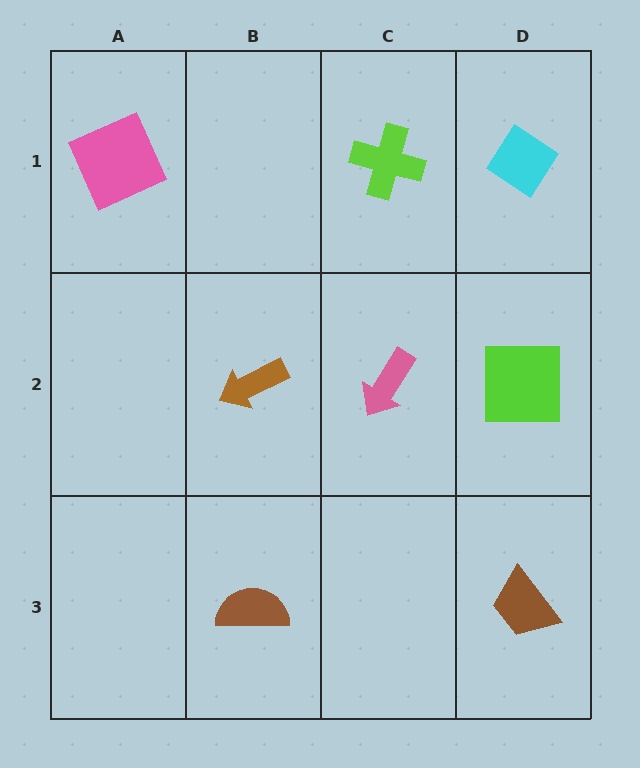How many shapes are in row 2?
3 shapes.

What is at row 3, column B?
A brown semicircle.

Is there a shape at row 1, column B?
No, that cell is empty.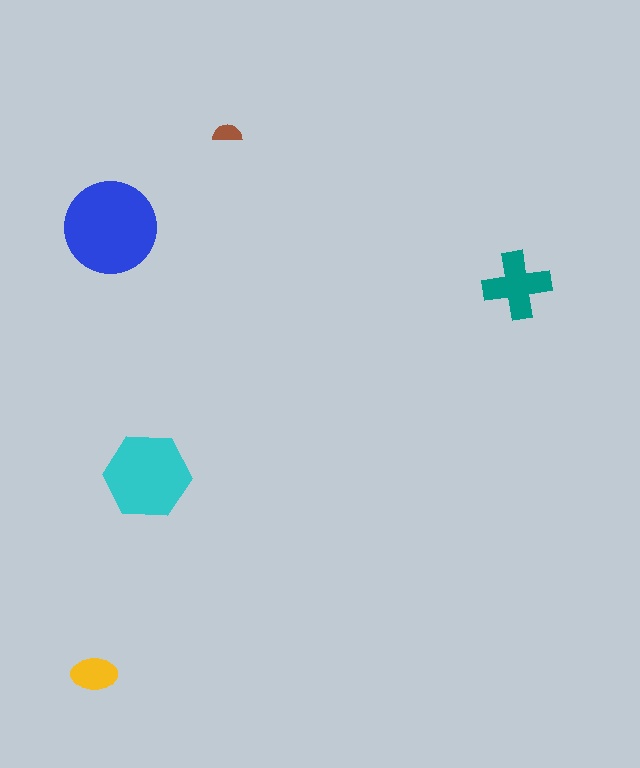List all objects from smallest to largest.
The brown semicircle, the yellow ellipse, the teal cross, the cyan hexagon, the blue circle.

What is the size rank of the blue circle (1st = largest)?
1st.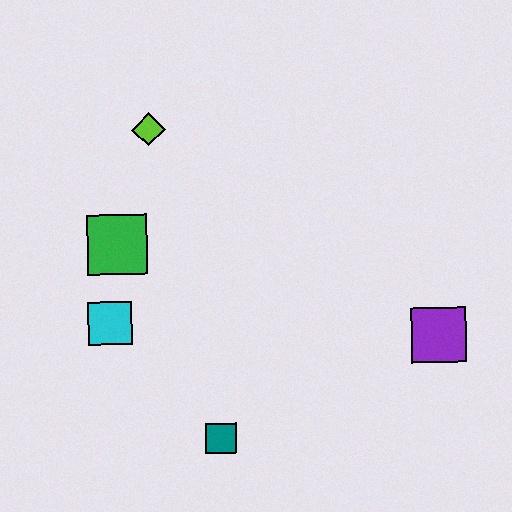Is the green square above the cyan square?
Yes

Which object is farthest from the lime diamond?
The purple square is farthest from the lime diamond.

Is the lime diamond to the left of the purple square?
Yes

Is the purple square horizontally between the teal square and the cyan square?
No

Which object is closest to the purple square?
The teal square is closest to the purple square.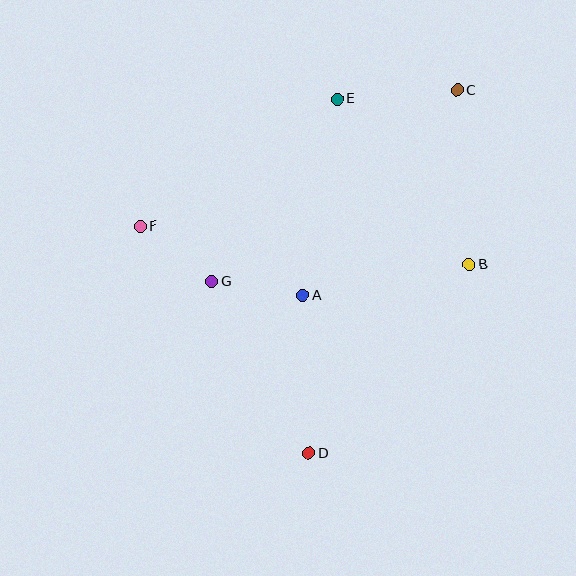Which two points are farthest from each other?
Points C and D are farthest from each other.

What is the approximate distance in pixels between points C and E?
The distance between C and E is approximately 120 pixels.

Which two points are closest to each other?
Points F and G are closest to each other.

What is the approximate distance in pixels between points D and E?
The distance between D and E is approximately 356 pixels.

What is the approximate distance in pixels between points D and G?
The distance between D and G is approximately 198 pixels.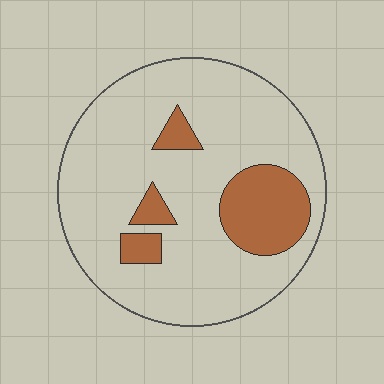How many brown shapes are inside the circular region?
4.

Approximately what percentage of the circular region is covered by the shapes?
Approximately 20%.